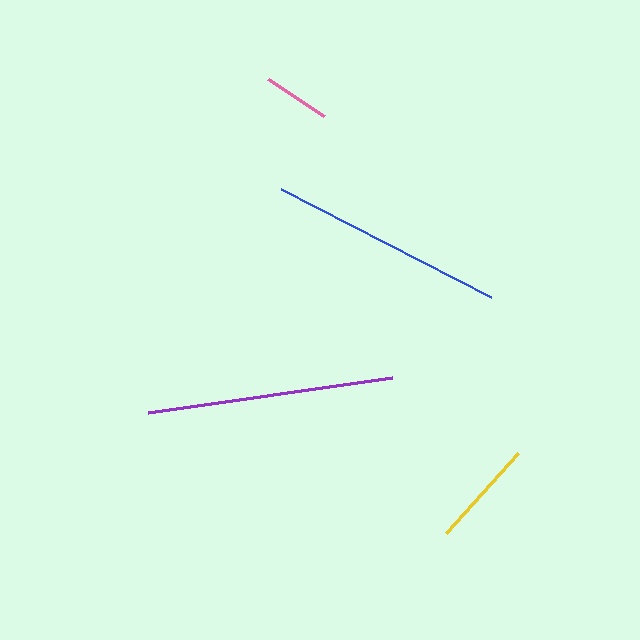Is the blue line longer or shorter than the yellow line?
The blue line is longer than the yellow line.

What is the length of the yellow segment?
The yellow segment is approximately 107 pixels long.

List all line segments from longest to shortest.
From longest to shortest: purple, blue, yellow, pink.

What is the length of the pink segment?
The pink segment is approximately 67 pixels long.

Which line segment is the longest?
The purple line is the longest at approximately 247 pixels.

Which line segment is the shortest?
The pink line is the shortest at approximately 67 pixels.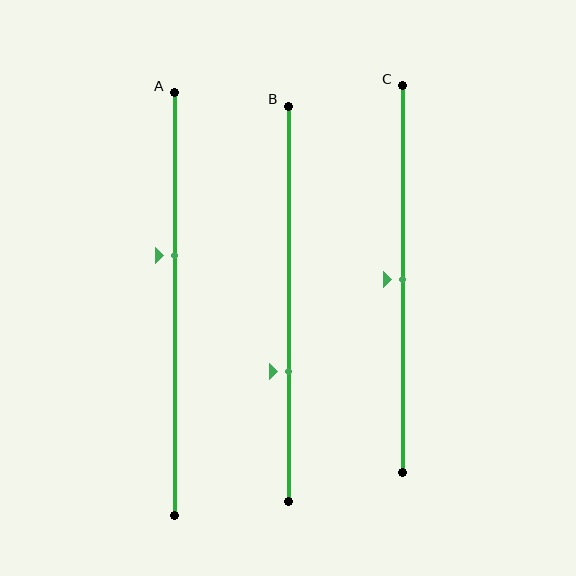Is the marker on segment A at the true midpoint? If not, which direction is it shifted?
No, the marker on segment A is shifted upward by about 12% of the segment length.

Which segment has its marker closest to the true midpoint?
Segment C has its marker closest to the true midpoint.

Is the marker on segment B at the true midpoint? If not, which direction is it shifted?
No, the marker on segment B is shifted downward by about 17% of the segment length.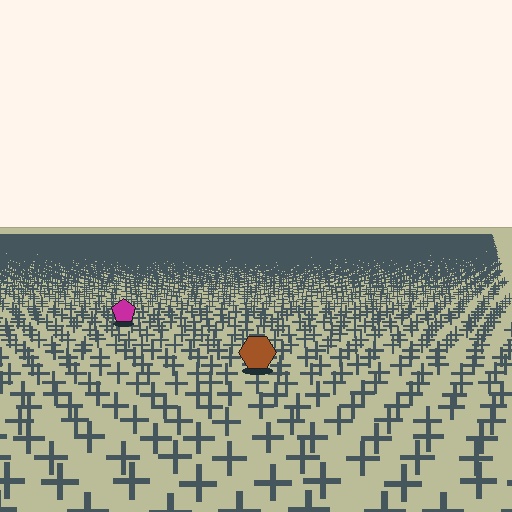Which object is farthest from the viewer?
The magenta pentagon is farthest from the viewer. It appears smaller and the ground texture around it is denser.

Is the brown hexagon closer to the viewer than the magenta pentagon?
Yes. The brown hexagon is closer — you can tell from the texture gradient: the ground texture is coarser near it.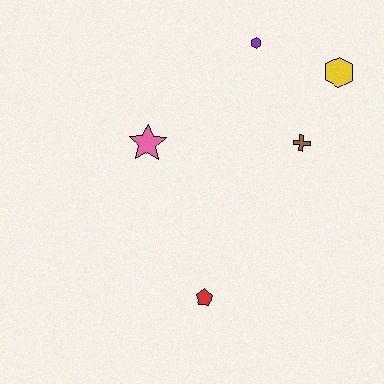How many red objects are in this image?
There is 1 red object.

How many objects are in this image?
There are 5 objects.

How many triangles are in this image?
There are no triangles.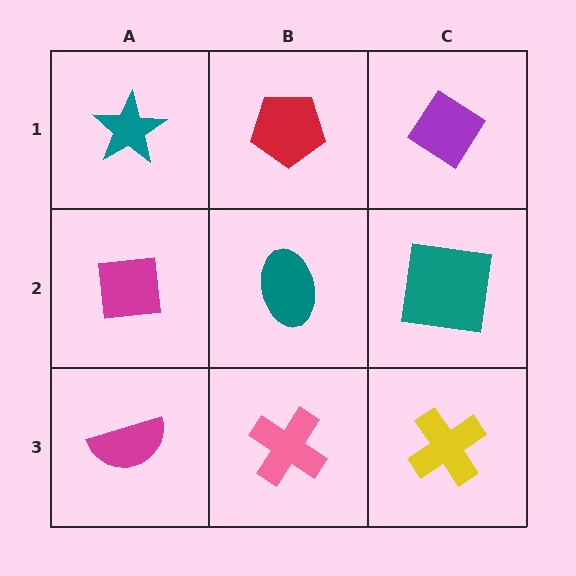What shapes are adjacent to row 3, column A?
A magenta square (row 2, column A), a pink cross (row 3, column B).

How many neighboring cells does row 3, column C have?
2.